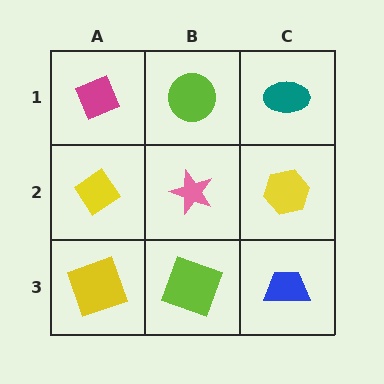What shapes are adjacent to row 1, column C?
A yellow hexagon (row 2, column C), a lime circle (row 1, column B).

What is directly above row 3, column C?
A yellow hexagon.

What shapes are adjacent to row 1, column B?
A pink star (row 2, column B), a magenta diamond (row 1, column A), a teal ellipse (row 1, column C).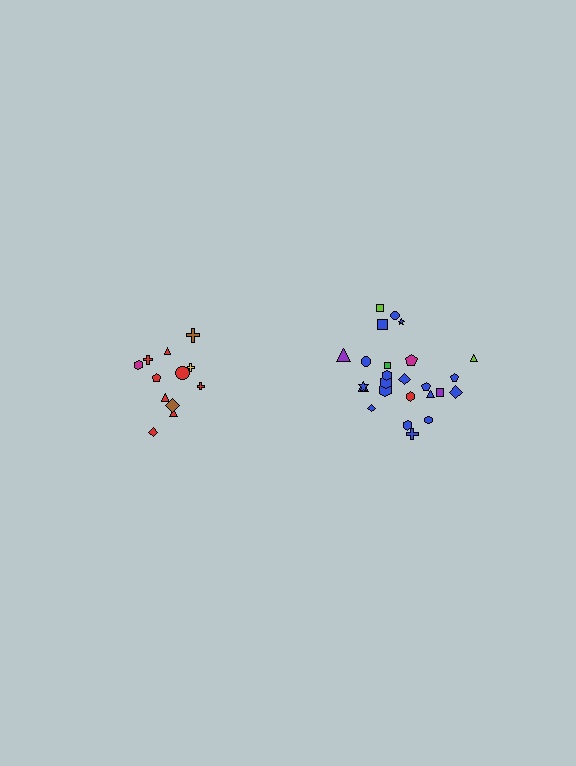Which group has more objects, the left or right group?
The right group.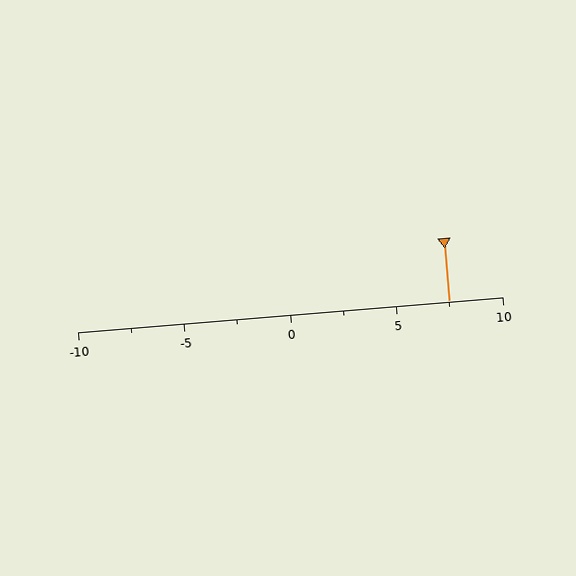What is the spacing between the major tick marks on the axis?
The major ticks are spaced 5 apart.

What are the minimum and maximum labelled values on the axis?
The axis runs from -10 to 10.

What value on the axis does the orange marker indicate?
The marker indicates approximately 7.5.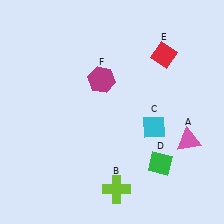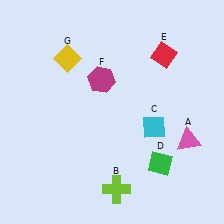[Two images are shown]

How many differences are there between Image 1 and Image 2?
There is 1 difference between the two images.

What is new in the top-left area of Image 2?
A yellow diamond (G) was added in the top-left area of Image 2.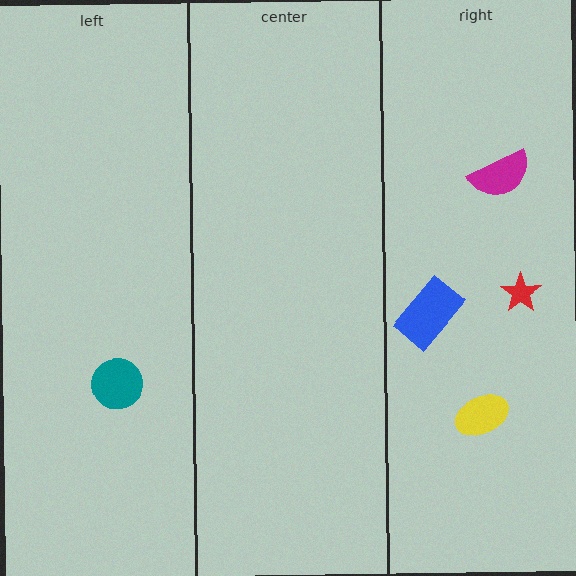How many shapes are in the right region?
4.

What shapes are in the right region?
The yellow ellipse, the magenta semicircle, the blue rectangle, the red star.